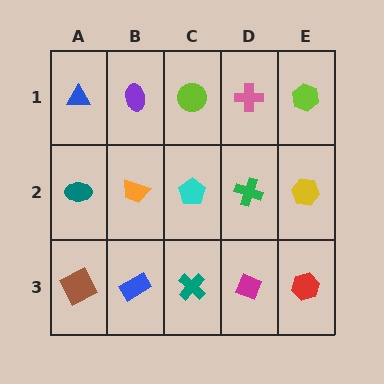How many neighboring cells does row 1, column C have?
3.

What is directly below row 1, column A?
A teal ellipse.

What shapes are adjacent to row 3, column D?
A green cross (row 2, column D), a teal cross (row 3, column C), a red hexagon (row 3, column E).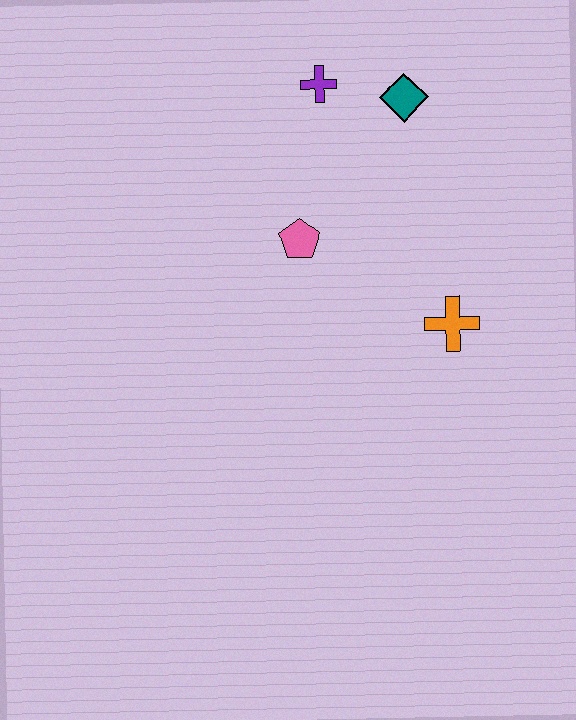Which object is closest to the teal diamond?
The purple cross is closest to the teal diamond.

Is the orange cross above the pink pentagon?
No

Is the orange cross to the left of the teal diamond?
No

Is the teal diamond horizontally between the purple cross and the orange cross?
Yes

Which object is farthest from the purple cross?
The orange cross is farthest from the purple cross.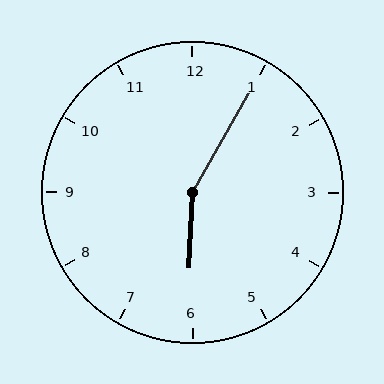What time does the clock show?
6:05.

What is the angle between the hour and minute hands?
Approximately 152 degrees.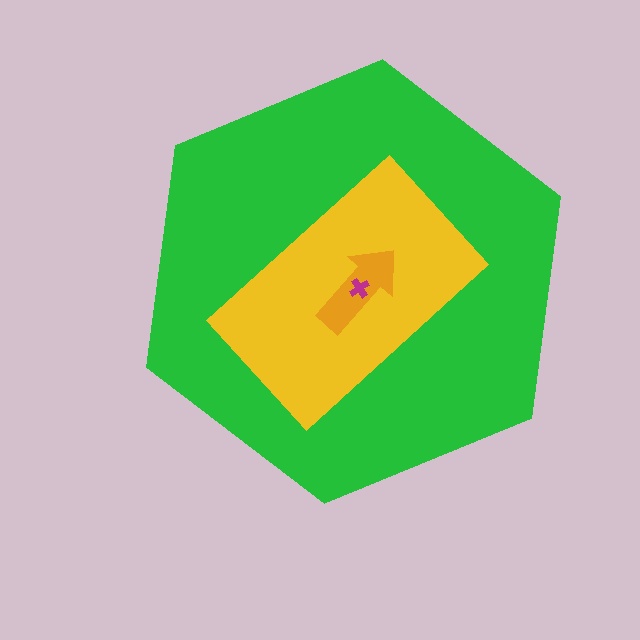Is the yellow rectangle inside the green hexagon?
Yes.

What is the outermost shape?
The green hexagon.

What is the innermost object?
The magenta cross.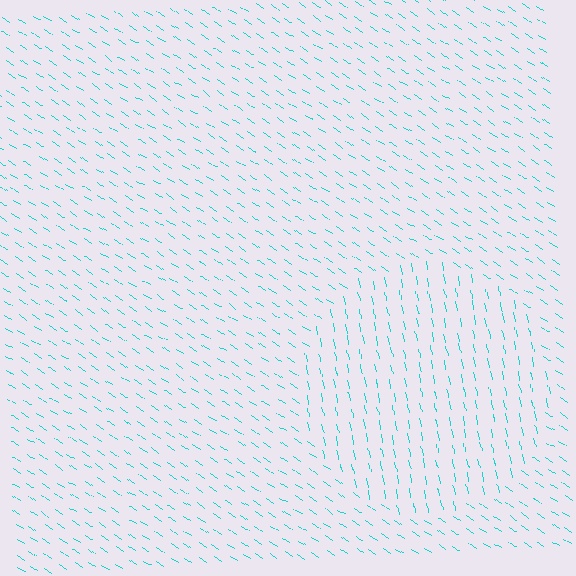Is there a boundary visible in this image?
Yes, there is a texture boundary formed by a change in line orientation.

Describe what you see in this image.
The image is filled with small cyan line segments. A circle region in the image has lines oriented differently from the surrounding lines, creating a visible texture boundary.